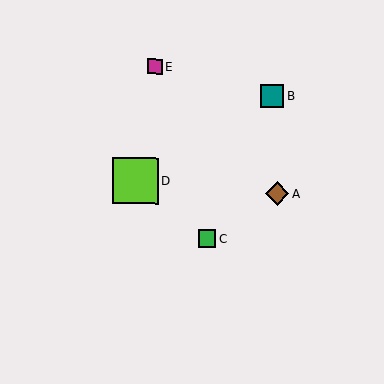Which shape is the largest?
The lime square (labeled D) is the largest.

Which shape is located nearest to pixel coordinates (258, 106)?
The teal square (labeled B) at (273, 96) is nearest to that location.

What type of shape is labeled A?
Shape A is a brown diamond.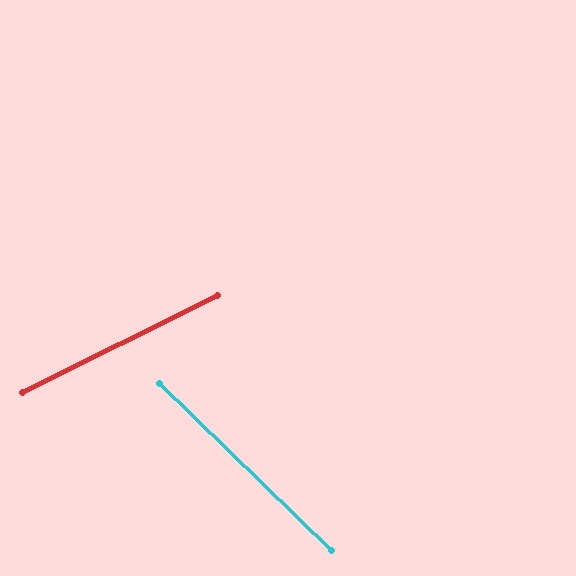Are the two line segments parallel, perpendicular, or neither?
Neither parallel nor perpendicular — they differ by about 71°.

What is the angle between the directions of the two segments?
Approximately 71 degrees.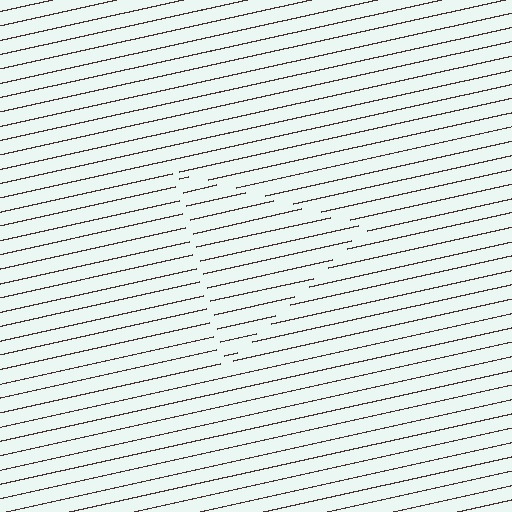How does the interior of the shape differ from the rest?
The interior of the shape contains the same grating, shifted by half a period — the contour is defined by the phase discontinuity where line-ends from the inner and outer gratings abut.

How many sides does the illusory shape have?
3 sides — the line-ends trace a triangle.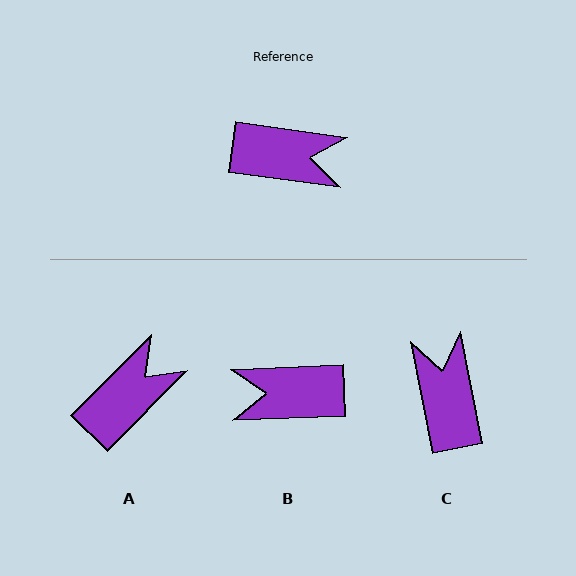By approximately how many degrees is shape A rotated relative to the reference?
Approximately 53 degrees counter-clockwise.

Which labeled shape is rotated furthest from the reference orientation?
B, about 170 degrees away.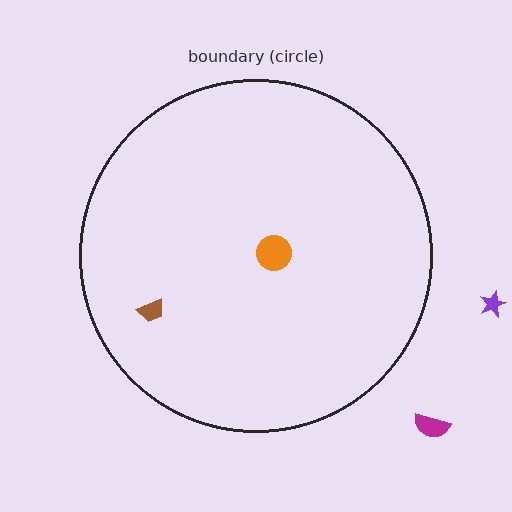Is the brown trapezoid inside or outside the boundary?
Inside.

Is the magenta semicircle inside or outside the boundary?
Outside.